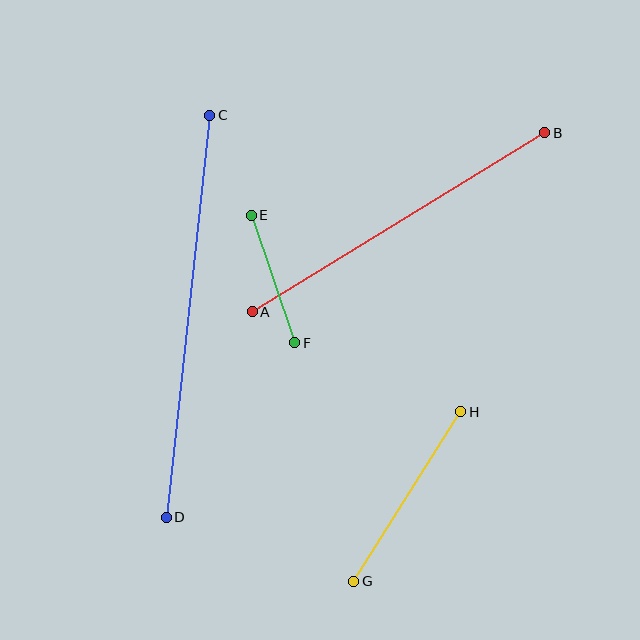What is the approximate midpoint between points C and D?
The midpoint is at approximately (188, 316) pixels.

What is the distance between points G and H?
The distance is approximately 201 pixels.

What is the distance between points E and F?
The distance is approximately 135 pixels.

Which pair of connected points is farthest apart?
Points C and D are farthest apart.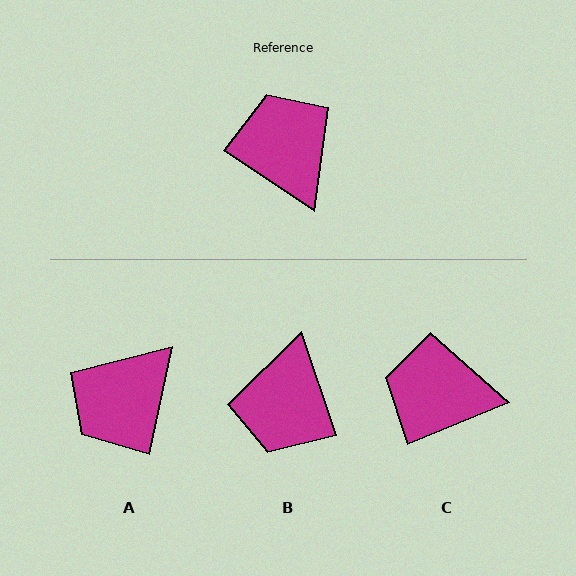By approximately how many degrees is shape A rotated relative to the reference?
Approximately 112 degrees counter-clockwise.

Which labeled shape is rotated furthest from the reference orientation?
B, about 142 degrees away.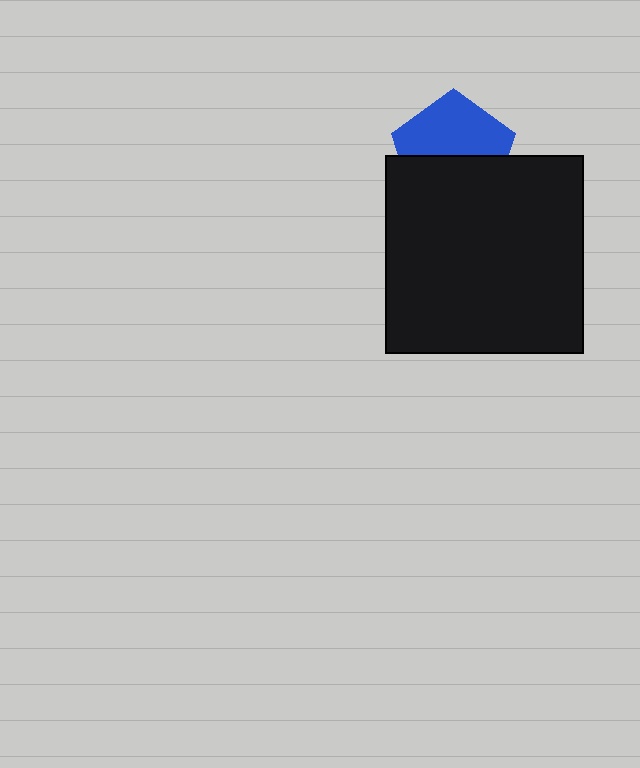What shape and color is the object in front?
The object in front is a black square.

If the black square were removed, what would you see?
You would see the complete blue pentagon.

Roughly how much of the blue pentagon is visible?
About half of it is visible (roughly 53%).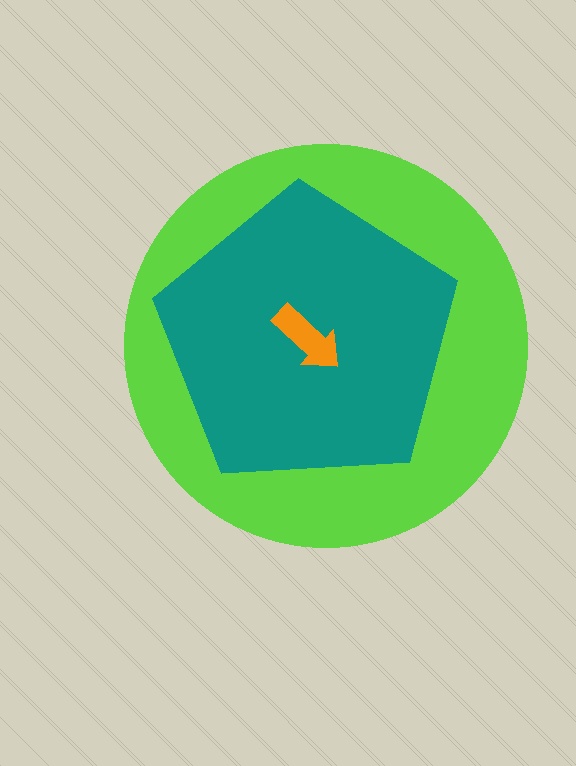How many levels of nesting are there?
3.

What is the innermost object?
The orange arrow.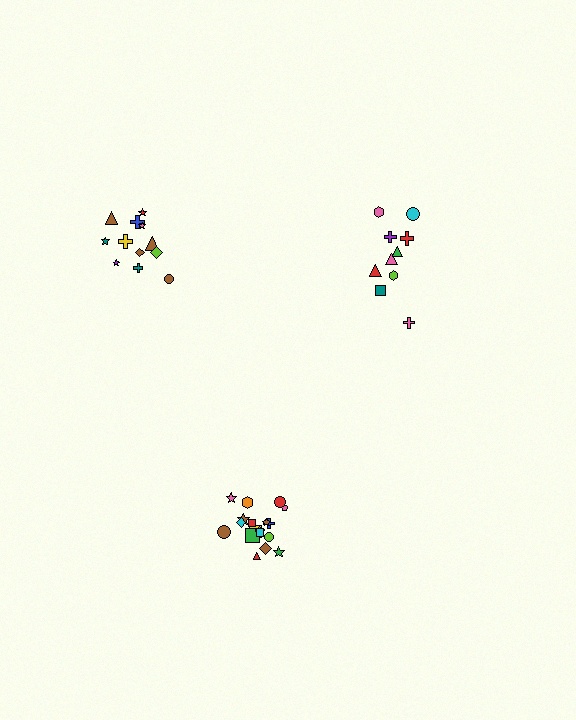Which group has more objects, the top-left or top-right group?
The top-left group.